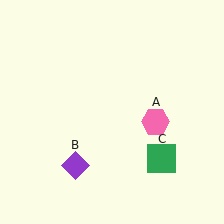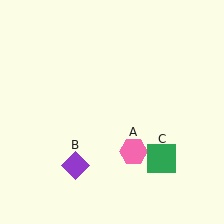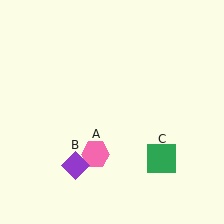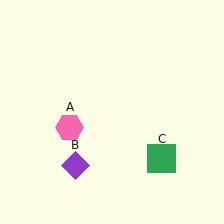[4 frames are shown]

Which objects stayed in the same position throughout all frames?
Purple diamond (object B) and green square (object C) remained stationary.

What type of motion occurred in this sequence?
The pink hexagon (object A) rotated clockwise around the center of the scene.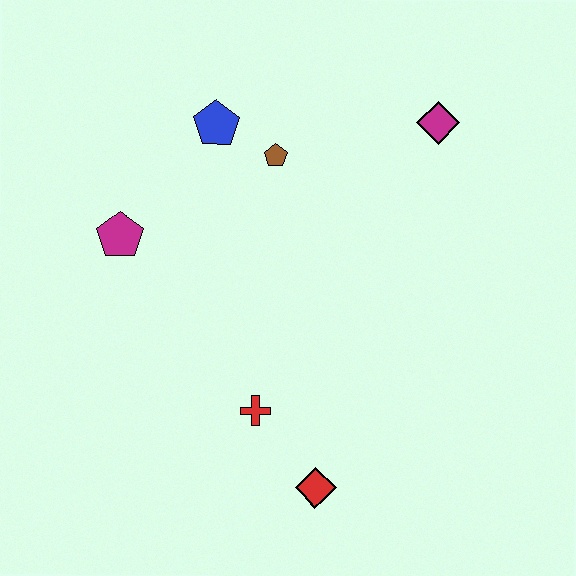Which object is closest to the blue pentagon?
The brown pentagon is closest to the blue pentagon.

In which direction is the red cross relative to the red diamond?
The red cross is above the red diamond.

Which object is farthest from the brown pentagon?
The red diamond is farthest from the brown pentagon.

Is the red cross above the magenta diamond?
No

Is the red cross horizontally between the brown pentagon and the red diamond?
No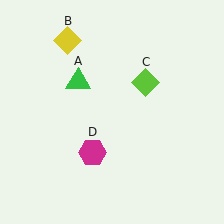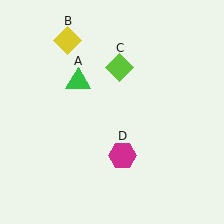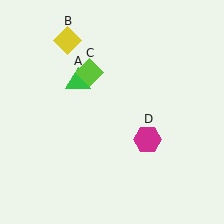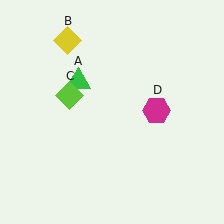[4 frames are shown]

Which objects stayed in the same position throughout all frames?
Green triangle (object A) and yellow diamond (object B) remained stationary.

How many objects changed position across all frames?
2 objects changed position: lime diamond (object C), magenta hexagon (object D).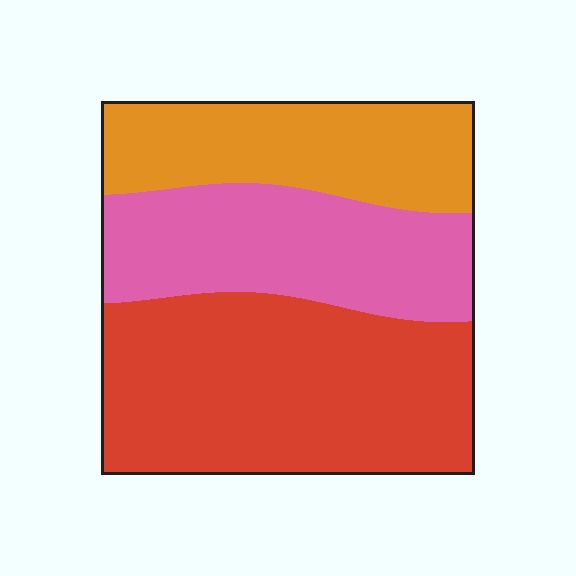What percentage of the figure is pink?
Pink covers roughly 30% of the figure.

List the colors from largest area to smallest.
From largest to smallest: red, pink, orange.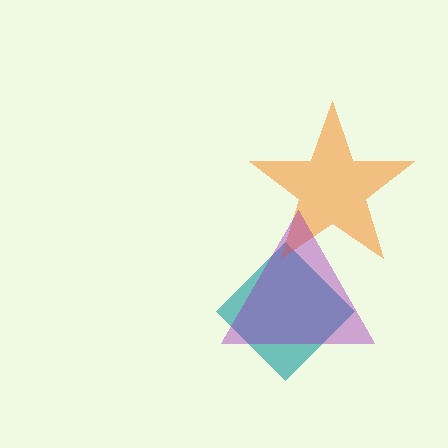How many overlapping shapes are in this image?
There are 3 overlapping shapes in the image.